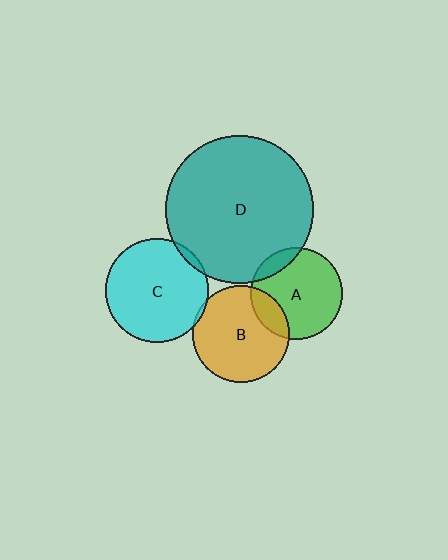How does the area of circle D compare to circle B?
Approximately 2.3 times.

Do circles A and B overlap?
Yes.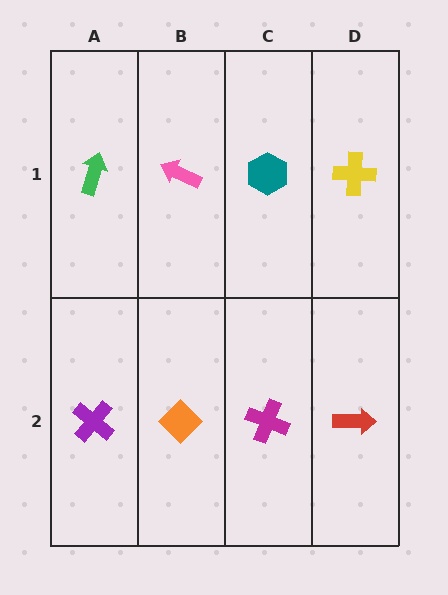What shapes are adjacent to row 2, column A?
A green arrow (row 1, column A), an orange diamond (row 2, column B).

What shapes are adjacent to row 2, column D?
A yellow cross (row 1, column D), a magenta cross (row 2, column C).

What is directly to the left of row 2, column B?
A purple cross.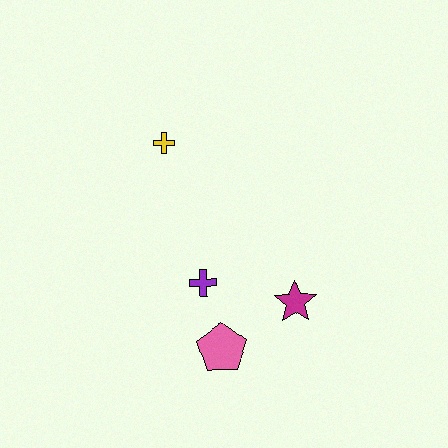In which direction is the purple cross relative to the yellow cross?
The purple cross is below the yellow cross.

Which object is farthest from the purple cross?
The yellow cross is farthest from the purple cross.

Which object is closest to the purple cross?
The pink pentagon is closest to the purple cross.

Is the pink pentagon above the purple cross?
No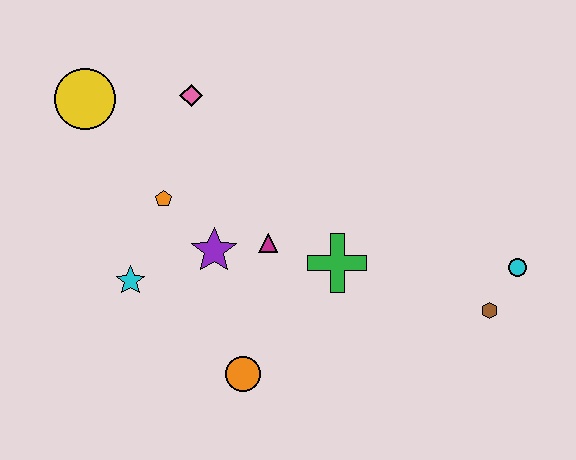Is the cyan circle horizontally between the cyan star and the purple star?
No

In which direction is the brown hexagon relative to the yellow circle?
The brown hexagon is to the right of the yellow circle.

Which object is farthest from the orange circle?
The yellow circle is farthest from the orange circle.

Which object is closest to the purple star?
The magenta triangle is closest to the purple star.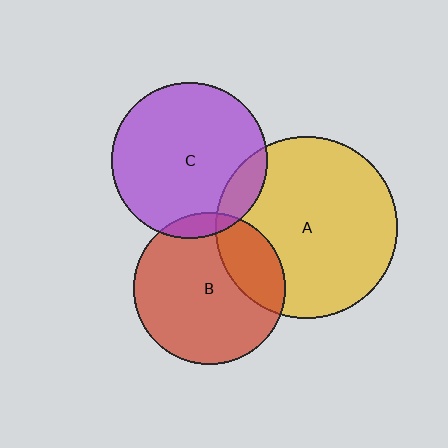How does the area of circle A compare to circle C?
Approximately 1.4 times.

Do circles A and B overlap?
Yes.